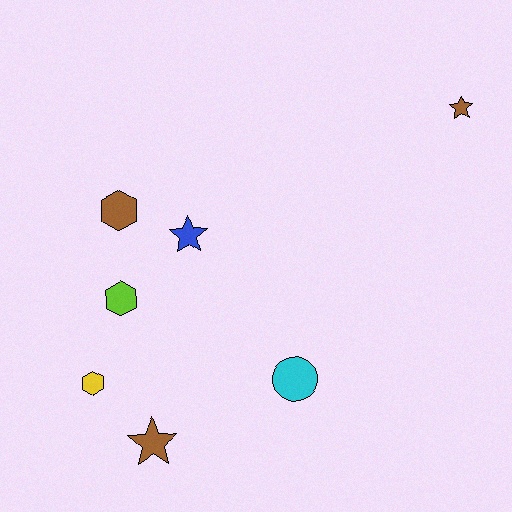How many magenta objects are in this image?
There are no magenta objects.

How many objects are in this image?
There are 7 objects.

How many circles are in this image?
There is 1 circle.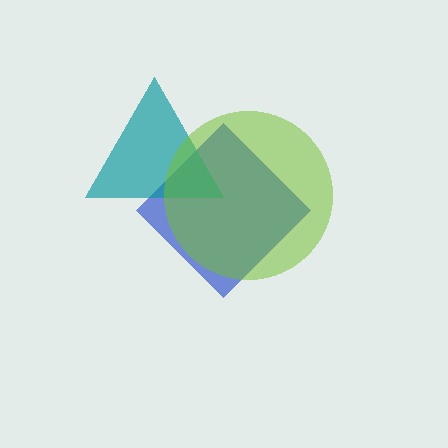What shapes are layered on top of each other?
The layered shapes are: a blue diamond, a teal triangle, a lime circle.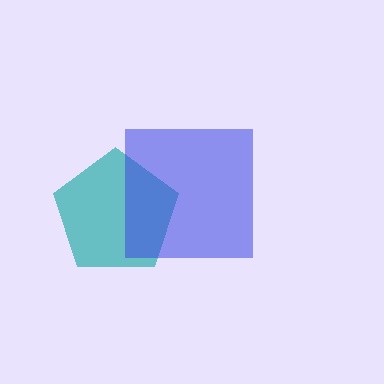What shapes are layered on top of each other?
The layered shapes are: a teal pentagon, a blue square.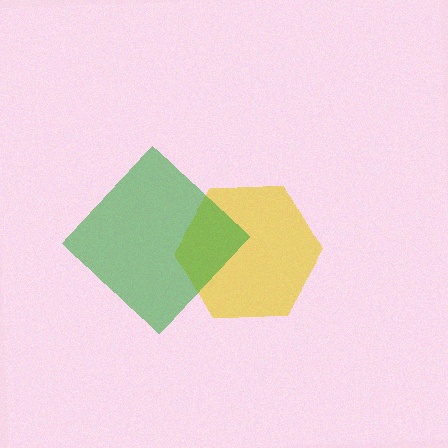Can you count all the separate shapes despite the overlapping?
Yes, there are 2 separate shapes.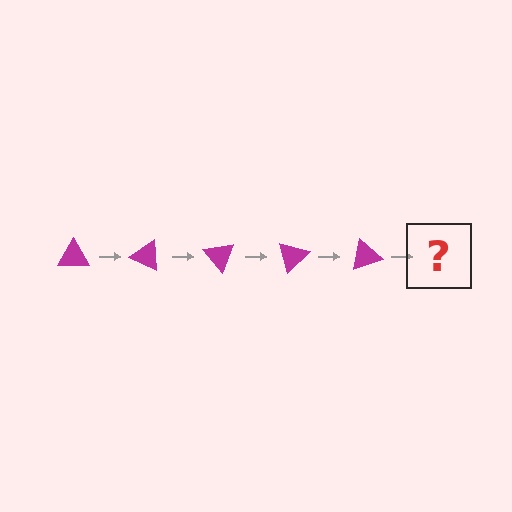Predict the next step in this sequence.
The next step is a magenta triangle rotated 125 degrees.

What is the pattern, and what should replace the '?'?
The pattern is that the triangle rotates 25 degrees each step. The '?' should be a magenta triangle rotated 125 degrees.